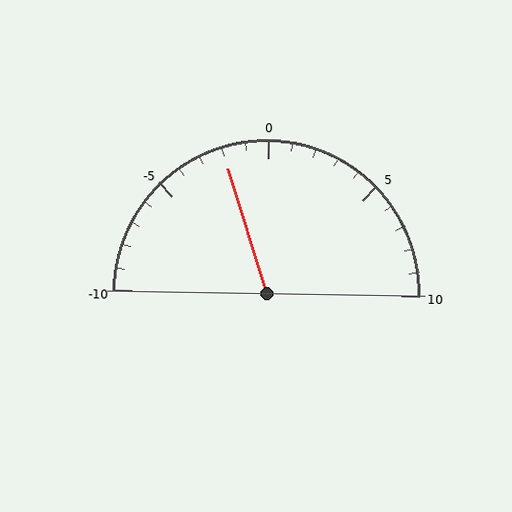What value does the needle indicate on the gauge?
The needle indicates approximately -2.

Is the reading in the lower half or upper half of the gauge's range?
The reading is in the lower half of the range (-10 to 10).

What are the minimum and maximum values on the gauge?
The gauge ranges from -10 to 10.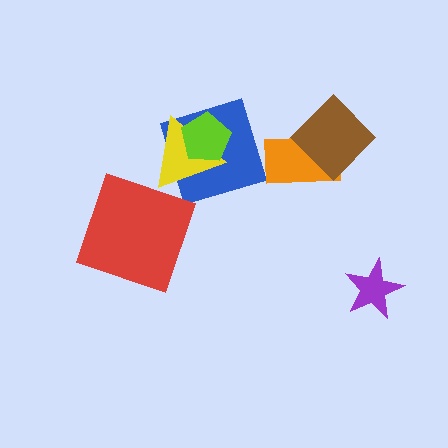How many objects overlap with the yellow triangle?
2 objects overlap with the yellow triangle.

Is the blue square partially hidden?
Yes, it is partially covered by another shape.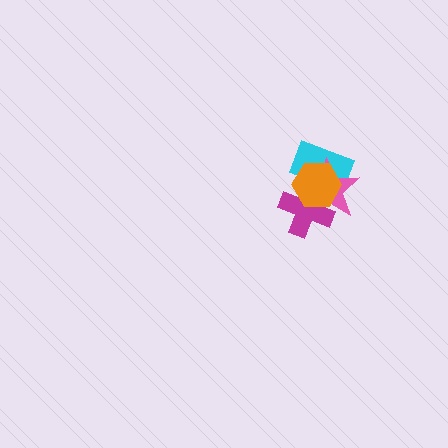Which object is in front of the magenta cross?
The orange hexagon is in front of the magenta cross.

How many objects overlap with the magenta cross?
3 objects overlap with the magenta cross.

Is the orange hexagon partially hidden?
No, no other shape covers it.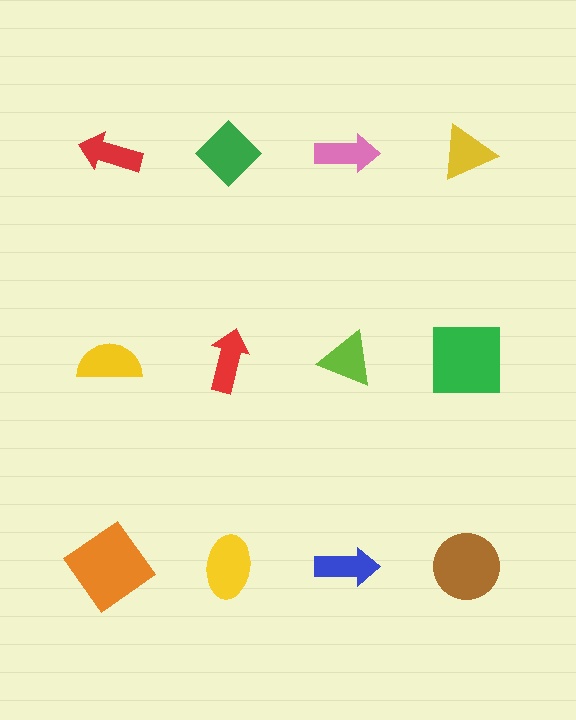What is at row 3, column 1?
An orange diamond.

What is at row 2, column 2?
A red arrow.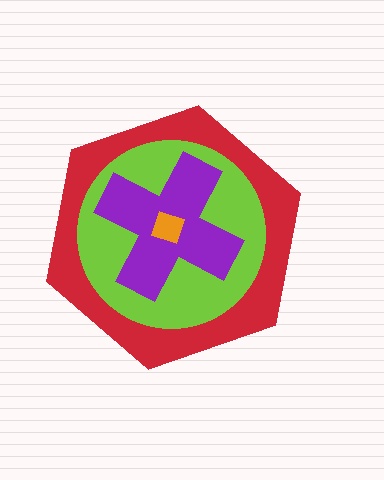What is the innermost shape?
The orange diamond.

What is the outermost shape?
The red hexagon.